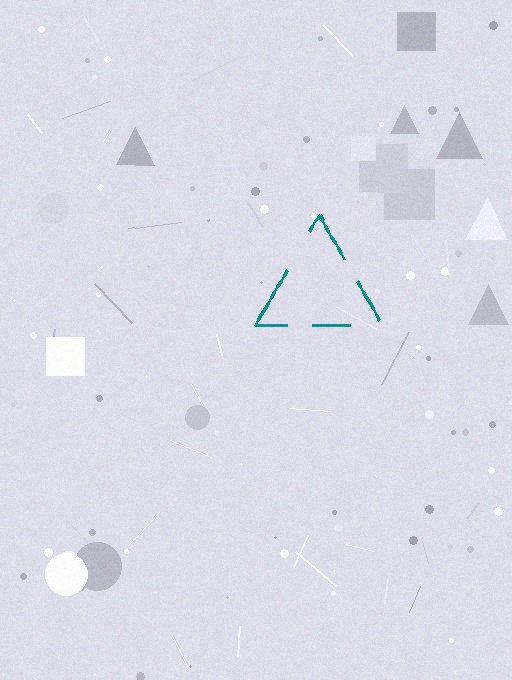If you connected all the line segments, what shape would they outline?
They would outline a triangle.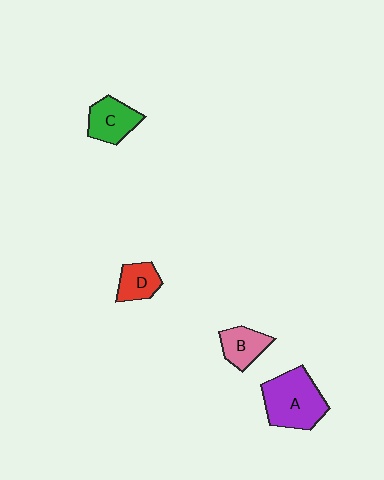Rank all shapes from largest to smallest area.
From largest to smallest: A (purple), C (green), B (pink), D (red).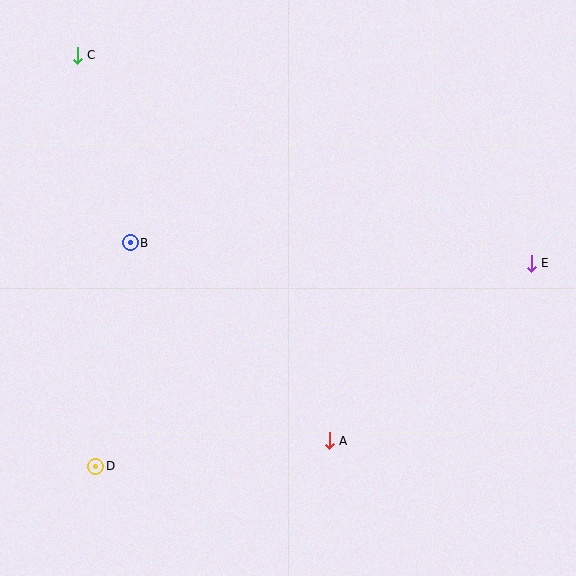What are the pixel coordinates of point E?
Point E is at (531, 263).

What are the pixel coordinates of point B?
Point B is at (130, 243).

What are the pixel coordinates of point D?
Point D is at (96, 466).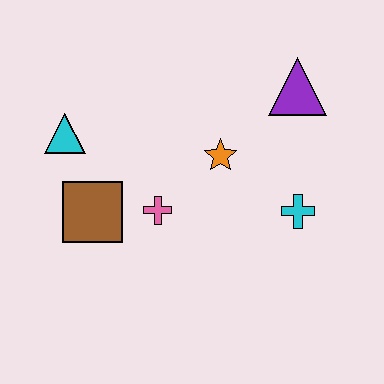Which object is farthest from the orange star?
The cyan triangle is farthest from the orange star.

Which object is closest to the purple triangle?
The orange star is closest to the purple triangle.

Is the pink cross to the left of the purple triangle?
Yes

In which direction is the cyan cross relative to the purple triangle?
The cyan cross is below the purple triangle.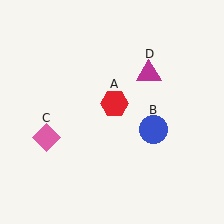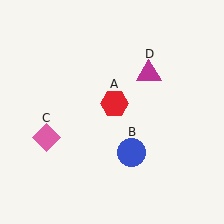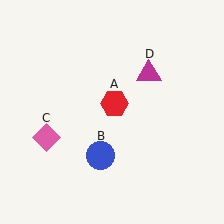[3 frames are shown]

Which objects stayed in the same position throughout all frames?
Red hexagon (object A) and pink diamond (object C) and magenta triangle (object D) remained stationary.